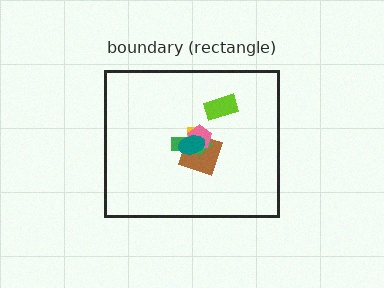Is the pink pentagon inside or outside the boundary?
Inside.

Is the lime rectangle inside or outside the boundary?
Inside.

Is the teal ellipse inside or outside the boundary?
Inside.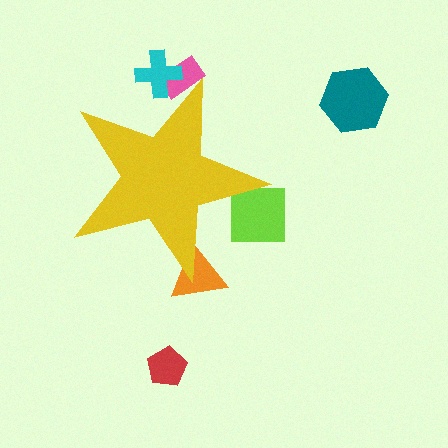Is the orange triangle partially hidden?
Yes, the orange triangle is partially hidden behind the yellow star.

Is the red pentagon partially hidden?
No, the red pentagon is fully visible.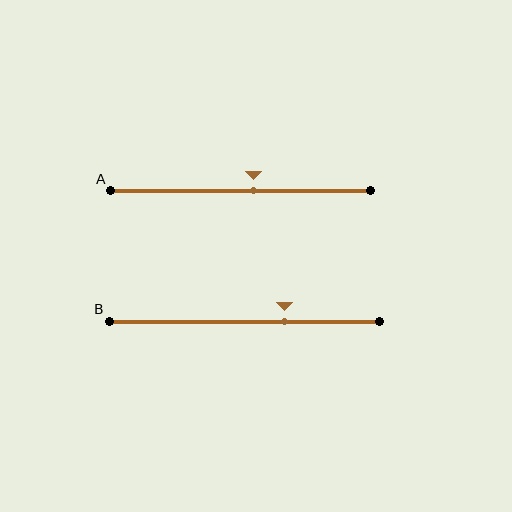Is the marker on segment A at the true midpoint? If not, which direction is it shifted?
No, the marker on segment A is shifted to the right by about 5% of the segment length.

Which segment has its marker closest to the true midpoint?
Segment A has its marker closest to the true midpoint.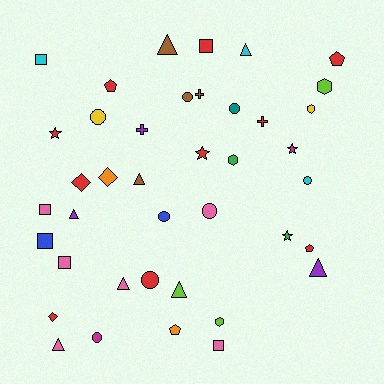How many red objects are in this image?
There are 10 red objects.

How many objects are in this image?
There are 40 objects.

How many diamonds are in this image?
There are 3 diamonds.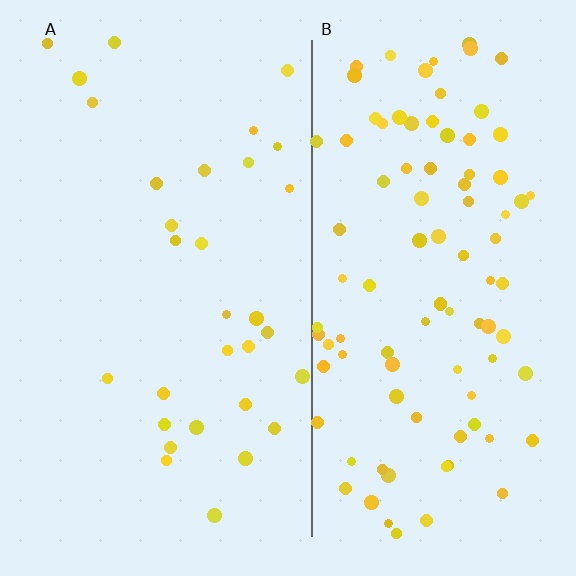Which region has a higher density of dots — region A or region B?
B (the right).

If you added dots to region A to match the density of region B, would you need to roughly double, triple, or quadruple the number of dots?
Approximately triple.